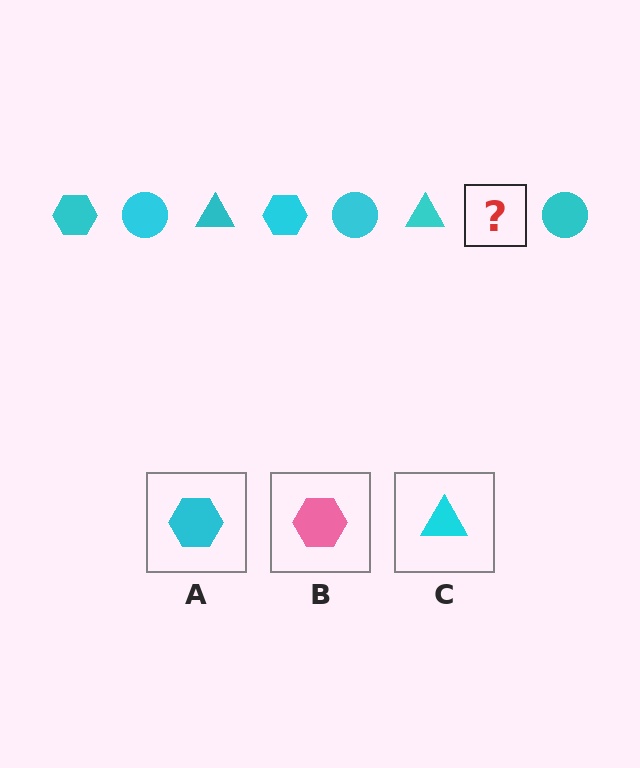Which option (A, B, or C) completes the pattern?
A.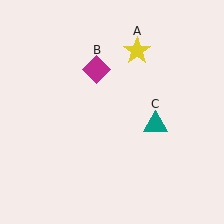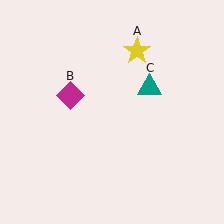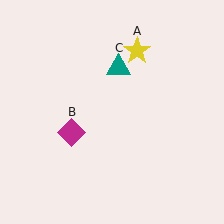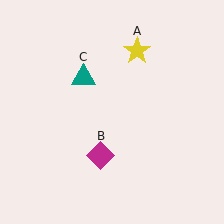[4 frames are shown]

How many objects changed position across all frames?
2 objects changed position: magenta diamond (object B), teal triangle (object C).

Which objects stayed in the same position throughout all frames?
Yellow star (object A) remained stationary.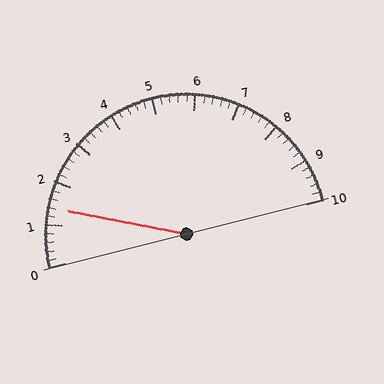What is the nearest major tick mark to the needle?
The nearest major tick mark is 1.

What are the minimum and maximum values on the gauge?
The gauge ranges from 0 to 10.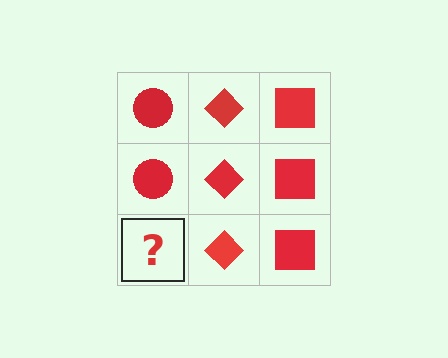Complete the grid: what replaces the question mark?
The question mark should be replaced with a red circle.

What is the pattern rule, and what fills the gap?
The rule is that each column has a consistent shape. The gap should be filled with a red circle.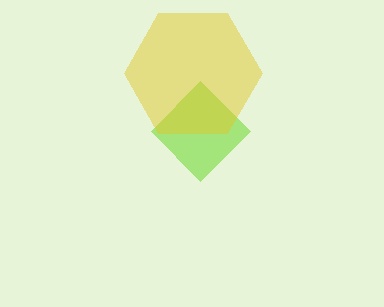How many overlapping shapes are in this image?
There are 2 overlapping shapes in the image.